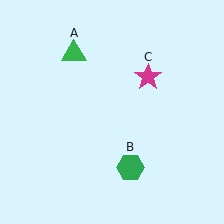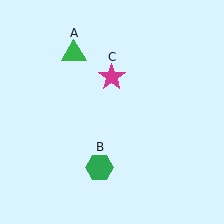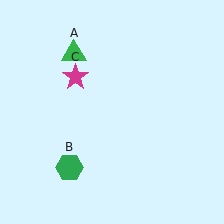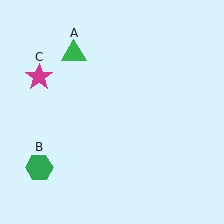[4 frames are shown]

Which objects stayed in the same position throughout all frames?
Green triangle (object A) remained stationary.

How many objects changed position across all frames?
2 objects changed position: green hexagon (object B), magenta star (object C).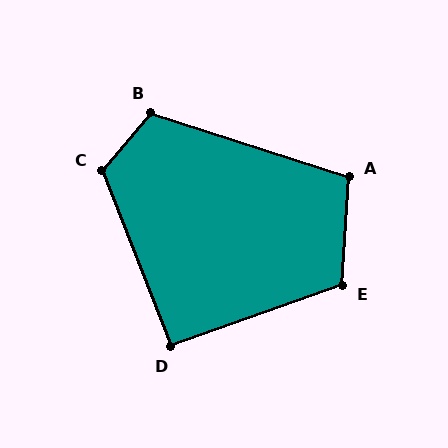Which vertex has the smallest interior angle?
D, at approximately 92 degrees.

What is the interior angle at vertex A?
Approximately 105 degrees (obtuse).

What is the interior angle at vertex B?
Approximately 112 degrees (obtuse).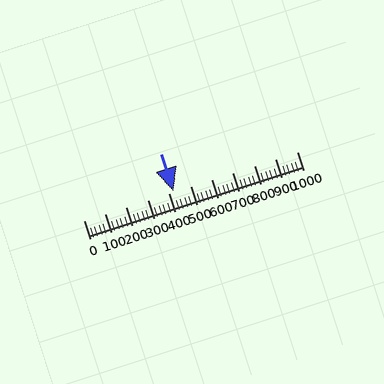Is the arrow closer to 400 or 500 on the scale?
The arrow is closer to 400.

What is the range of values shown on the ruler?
The ruler shows values from 0 to 1000.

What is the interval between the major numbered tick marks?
The major tick marks are spaced 100 units apart.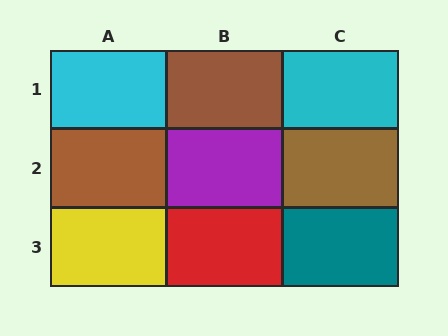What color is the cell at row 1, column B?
Brown.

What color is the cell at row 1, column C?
Cyan.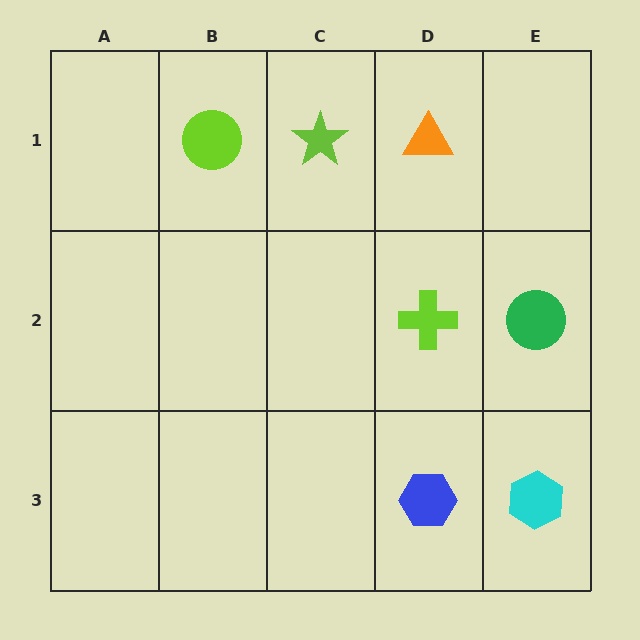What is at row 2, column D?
A lime cross.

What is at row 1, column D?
An orange triangle.